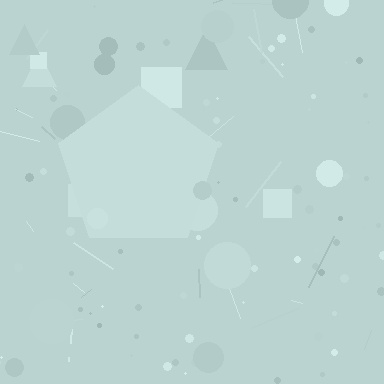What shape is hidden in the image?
A pentagon is hidden in the image.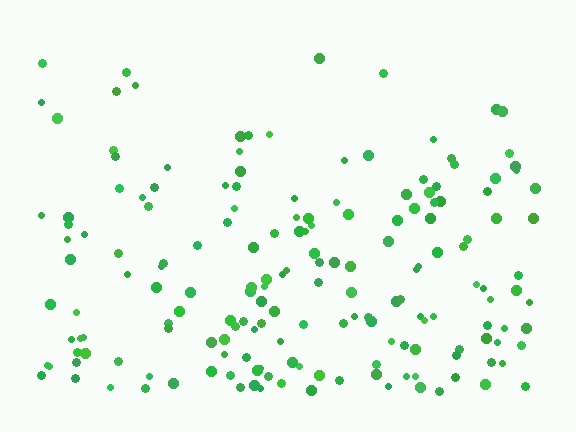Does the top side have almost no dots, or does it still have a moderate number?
Still a moderate number, just noticeably fewer than the bottom.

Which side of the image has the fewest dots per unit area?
The top.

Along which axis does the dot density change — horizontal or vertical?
Vertical.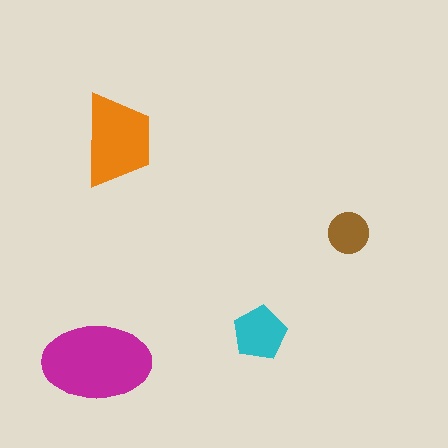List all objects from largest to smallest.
The magenta ellipse, the orange trapezoid, the cyan pentagon, the brown circle.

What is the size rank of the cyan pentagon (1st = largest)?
3rd.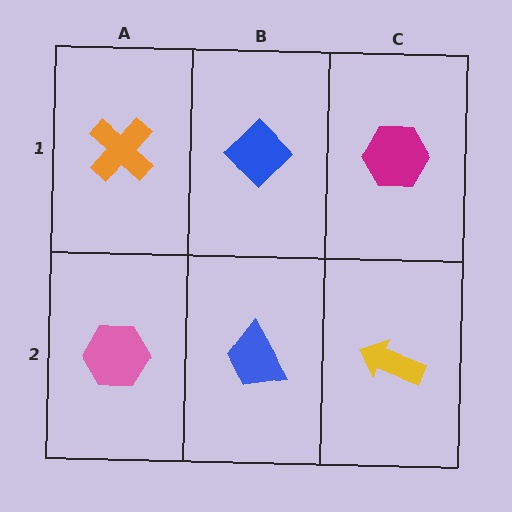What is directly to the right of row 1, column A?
A blue diamond.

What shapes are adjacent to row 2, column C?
A magenta hexagon (row 1, column C), a blue trapezoid (row 2, column B).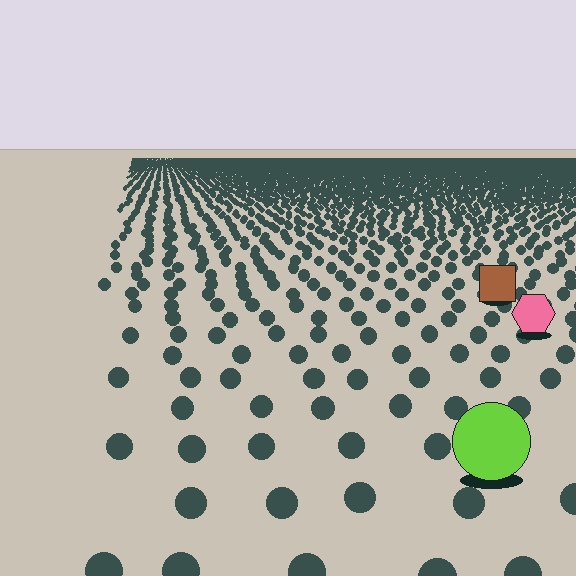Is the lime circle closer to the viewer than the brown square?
Yes. The lime circle is closer — you can tell from the texture gradient: the ground texture is coarser near it.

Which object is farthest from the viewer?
The brown square is farthest from the viewer. It appears smaller and the ground texture around it is denser.